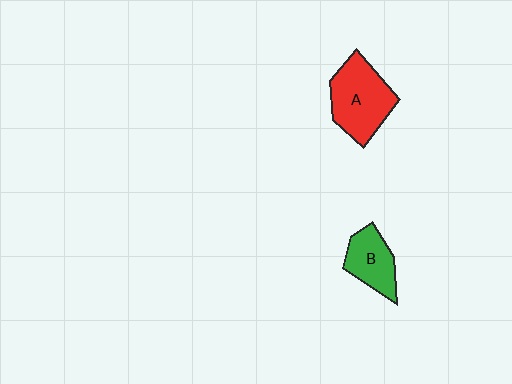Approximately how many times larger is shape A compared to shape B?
Approximately 1.6 times.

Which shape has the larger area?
Shape A (red).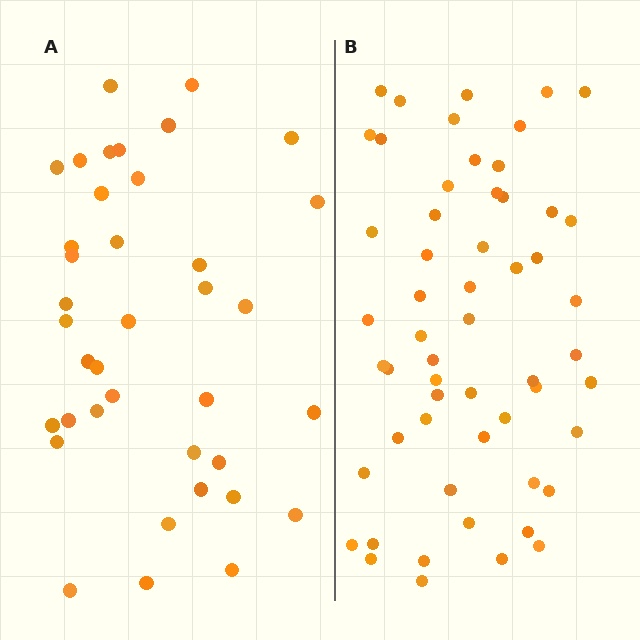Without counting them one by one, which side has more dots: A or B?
Region B (the right region) has more dots.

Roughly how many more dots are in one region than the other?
Region B has approximately 20 more dots than region A.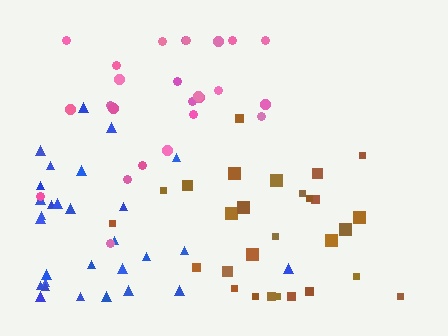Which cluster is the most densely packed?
Brown.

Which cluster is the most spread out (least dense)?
Pink.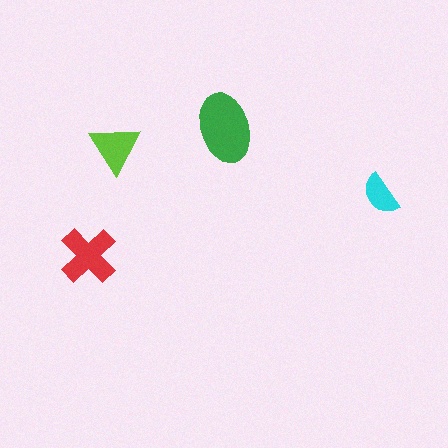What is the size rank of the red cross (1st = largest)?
2nd.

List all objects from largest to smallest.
The green ellipse, the red cross, the lime triangle, the cyan semicircle.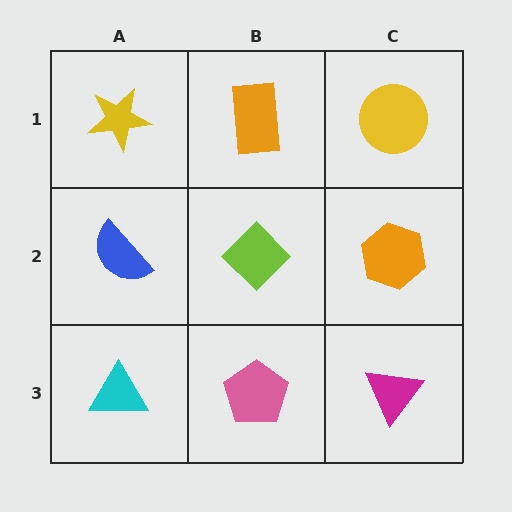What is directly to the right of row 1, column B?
A yellow circle.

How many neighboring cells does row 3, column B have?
3.